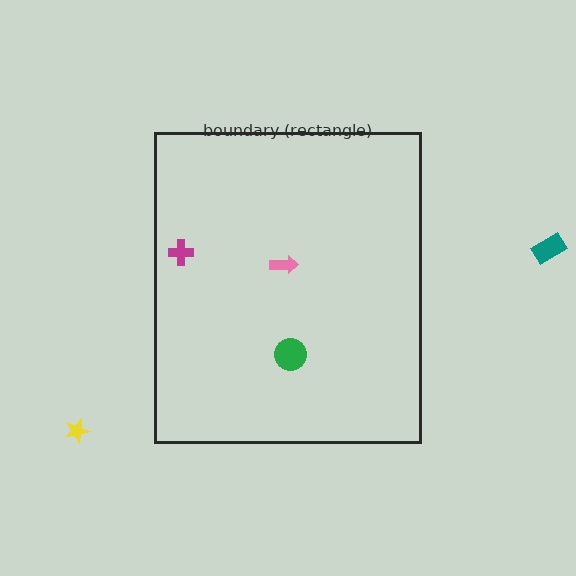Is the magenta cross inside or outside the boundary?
Inside.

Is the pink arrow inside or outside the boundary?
Inside.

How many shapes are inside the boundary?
3 inside, 2 outside.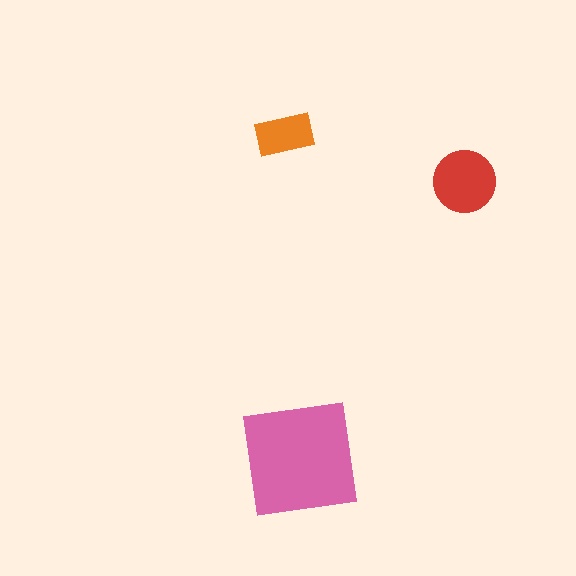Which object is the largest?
The pink square.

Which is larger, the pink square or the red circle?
The pink square.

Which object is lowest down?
The pink square is bottommost.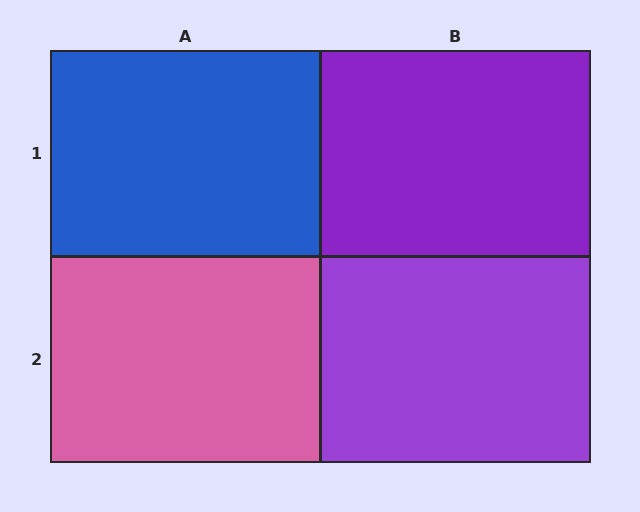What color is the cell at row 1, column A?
Blue.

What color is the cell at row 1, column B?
Purple.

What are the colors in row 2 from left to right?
Pink, purple.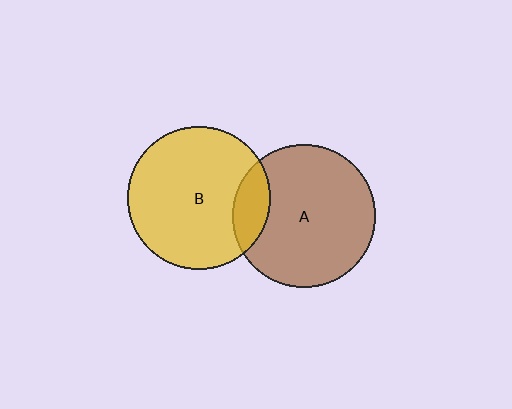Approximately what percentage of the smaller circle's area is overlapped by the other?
Approximately 15%.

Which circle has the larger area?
Circle B (yellow).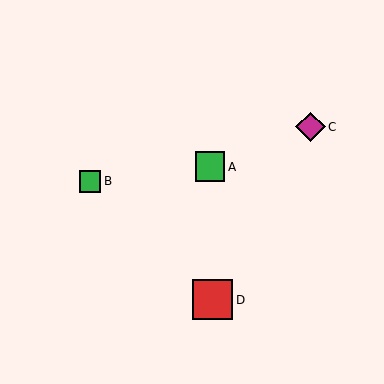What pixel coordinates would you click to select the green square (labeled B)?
Click at (90, 181) to select the green square B.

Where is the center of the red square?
The center of the red square is at (213, 300).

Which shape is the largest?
The red square (labeled D) is the largest.